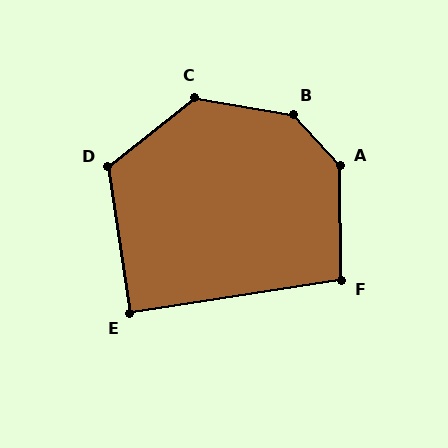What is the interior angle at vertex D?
Approximately 120 degrees (obtuse).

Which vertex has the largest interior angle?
B, at approximately 142 degrees.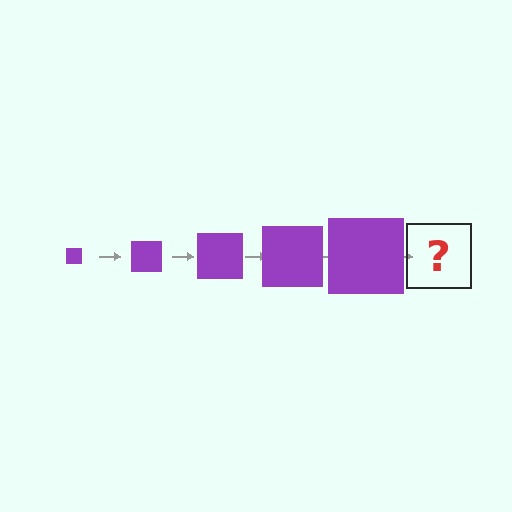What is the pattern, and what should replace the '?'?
The pattern is that the square gets progressively larger each step. The '?' should be a purple square, larger than the previous one.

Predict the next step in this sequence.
The next step is a purple square, larger than the previous one.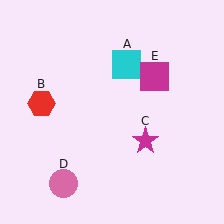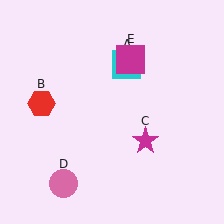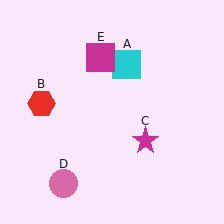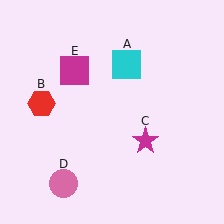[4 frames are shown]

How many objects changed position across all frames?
1 object changed position: magenta square (object E).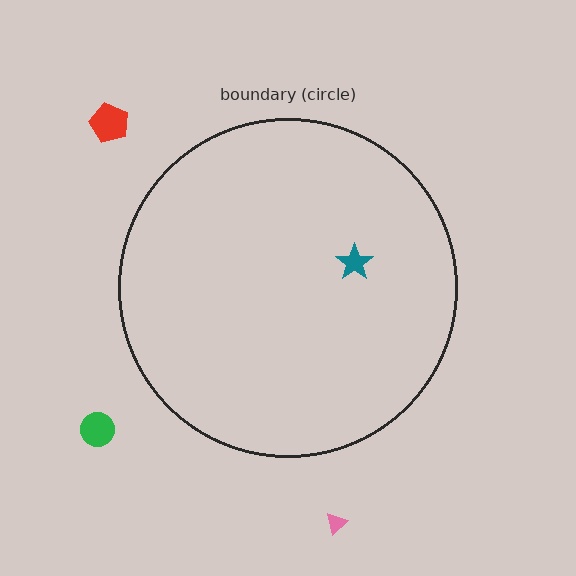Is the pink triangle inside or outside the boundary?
Outside.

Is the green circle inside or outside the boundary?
Outside.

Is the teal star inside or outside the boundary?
Inside.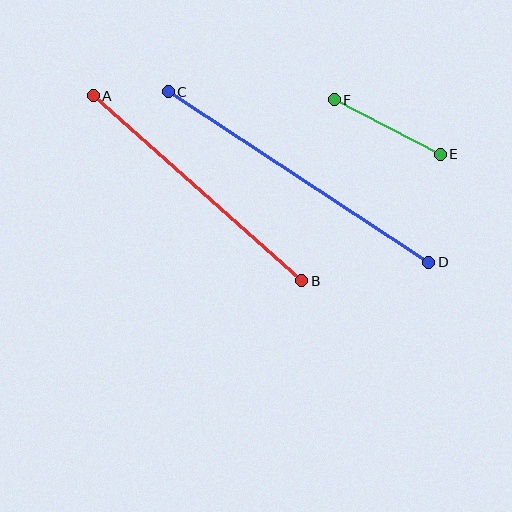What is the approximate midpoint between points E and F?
The midpoint is at approximately (387, 127) pixels.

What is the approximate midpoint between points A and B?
The midpoint is at approximately (197, 188) pixels.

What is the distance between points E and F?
The distance is approximately 119 pixels.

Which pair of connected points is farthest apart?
Points C and D are farthest apart.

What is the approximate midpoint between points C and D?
The midpoint is at approximately (298, 177) pixels.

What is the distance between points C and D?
The distance is approximately 311 pixels.